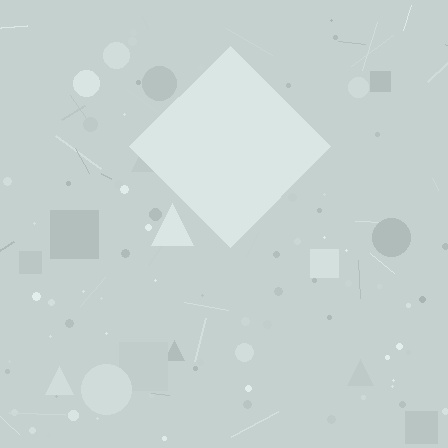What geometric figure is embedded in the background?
A diamond is embedded in the background.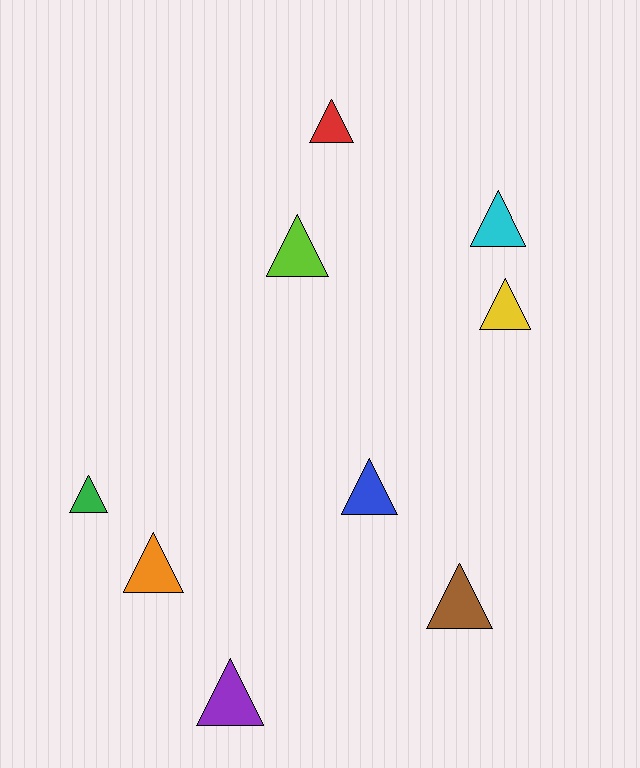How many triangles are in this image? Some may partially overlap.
There are 9 triangles.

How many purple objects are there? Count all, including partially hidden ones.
There is 1 purple object.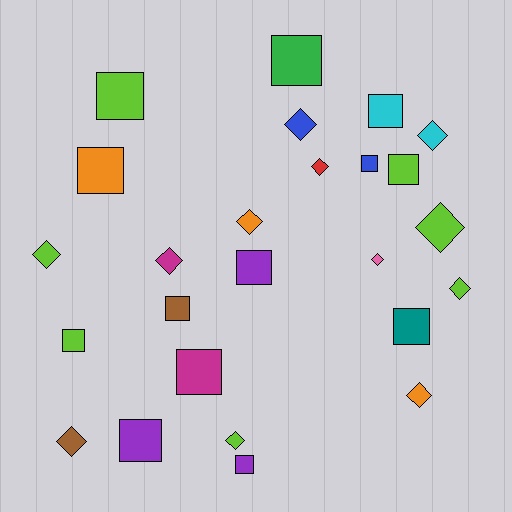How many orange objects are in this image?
There are 3 orange objects.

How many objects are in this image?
There are 25 objects.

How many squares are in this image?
There are 13 squares.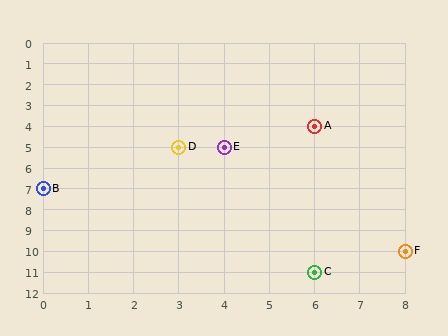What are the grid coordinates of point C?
Point C is at grid coordinates (6, 11).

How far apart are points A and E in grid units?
Points A and E are 2 columns and 1 row apart (about 2.2 grid units diagonally).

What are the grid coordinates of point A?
Point A is at grid coordinates (6, 4).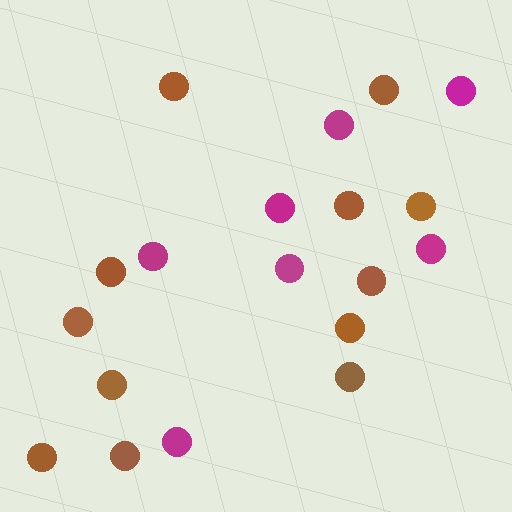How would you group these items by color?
There are 2 groups: one group of brown circles (12) and one group of magenta circles (7).